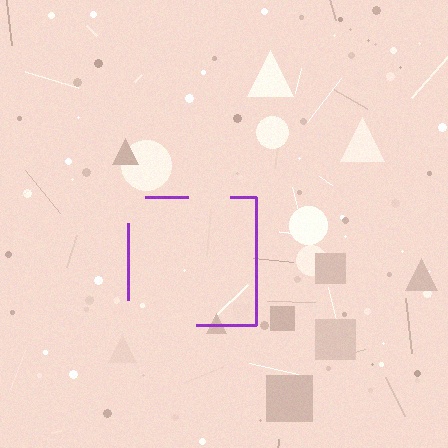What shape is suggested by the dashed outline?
The dashed outline suggests a square.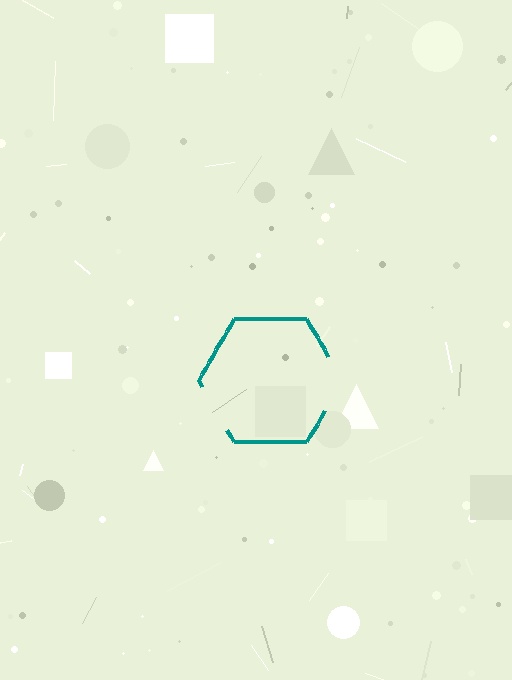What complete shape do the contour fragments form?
The contour fragments form a hexagon.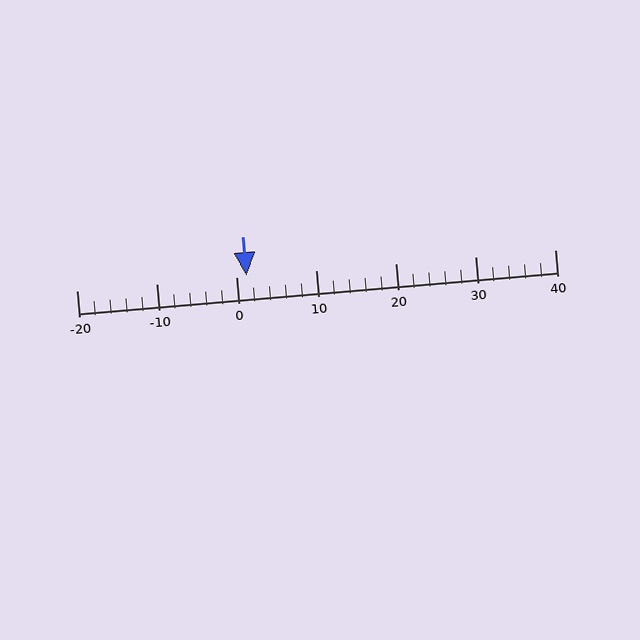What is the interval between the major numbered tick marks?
The major tick marks are spaced 10 units apart.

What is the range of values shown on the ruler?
The ruler shows values from -20 to 40.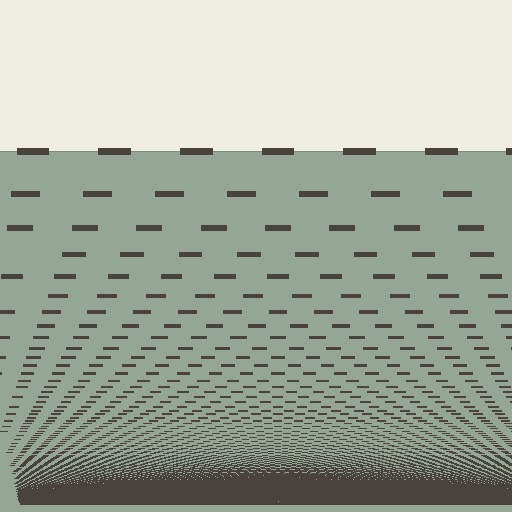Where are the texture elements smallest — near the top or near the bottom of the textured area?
Near the bottom.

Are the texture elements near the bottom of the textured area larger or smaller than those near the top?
Smaller. The gradient is inverted — elements near the bottom are smaller and denser.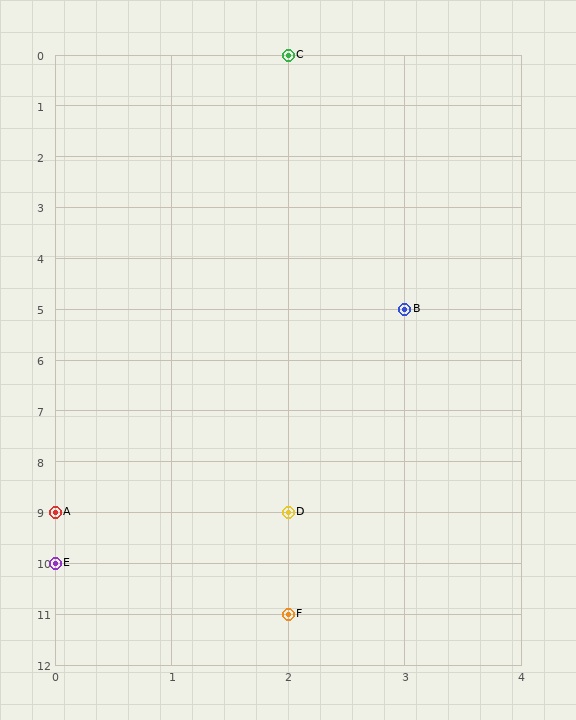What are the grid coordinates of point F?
Point F is at grid coordinates (2, 11).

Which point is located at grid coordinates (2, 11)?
Point F is at (2, 11).